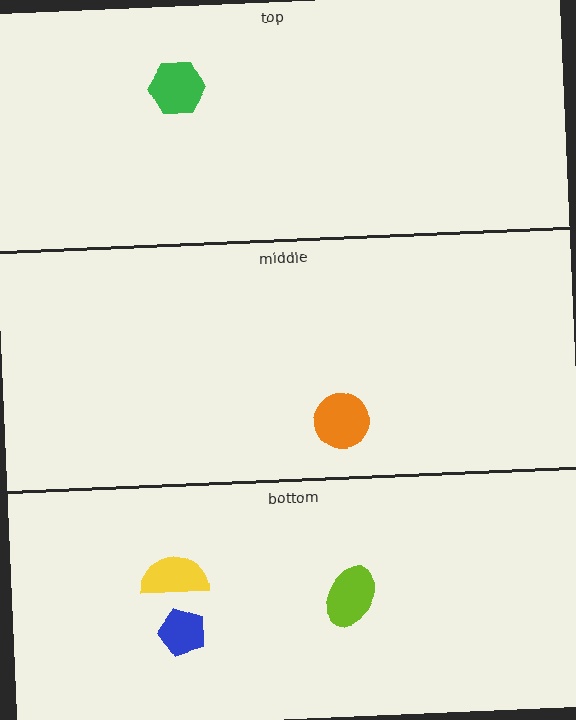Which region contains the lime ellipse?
The bottom region.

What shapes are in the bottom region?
The lime ellipse, the yellow semicircle, the blue pentagon.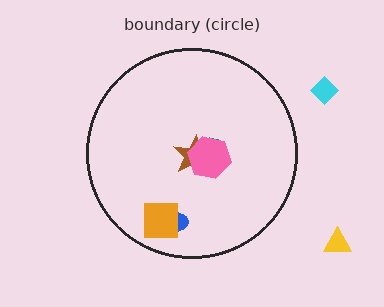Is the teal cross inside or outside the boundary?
Inside.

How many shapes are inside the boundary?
5 inside, 2 outside.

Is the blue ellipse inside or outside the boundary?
Inside.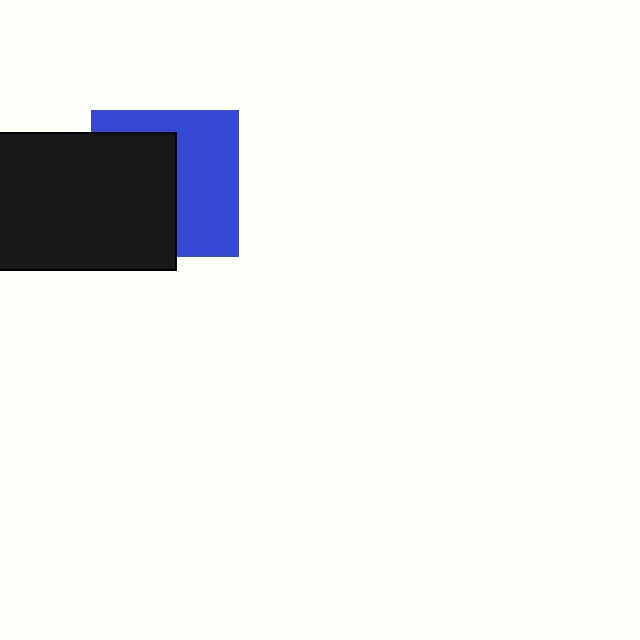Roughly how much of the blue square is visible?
About half of it is visible (roughly 51%).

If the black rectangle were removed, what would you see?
You would see the complete blue square.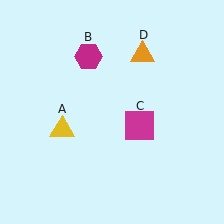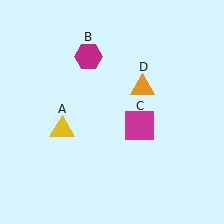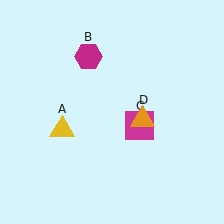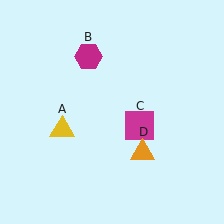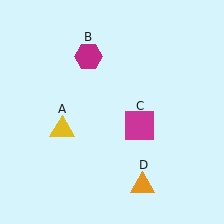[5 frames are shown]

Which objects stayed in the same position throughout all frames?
Yellow triangle (object A) and magenta hexagon (object B) and magenta square (object C) remained stationary.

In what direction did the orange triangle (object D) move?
The orange triangle (object D) moved down.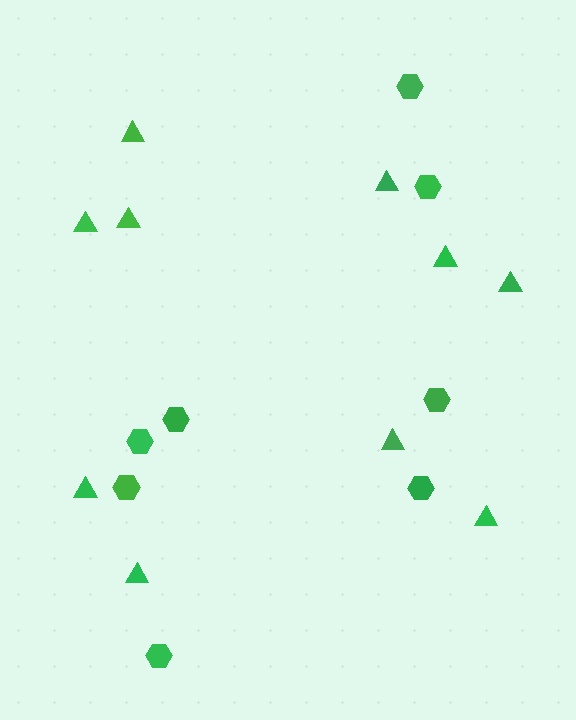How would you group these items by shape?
There are 2 groups: one group of hexagons (8) and one group of triangles (10).